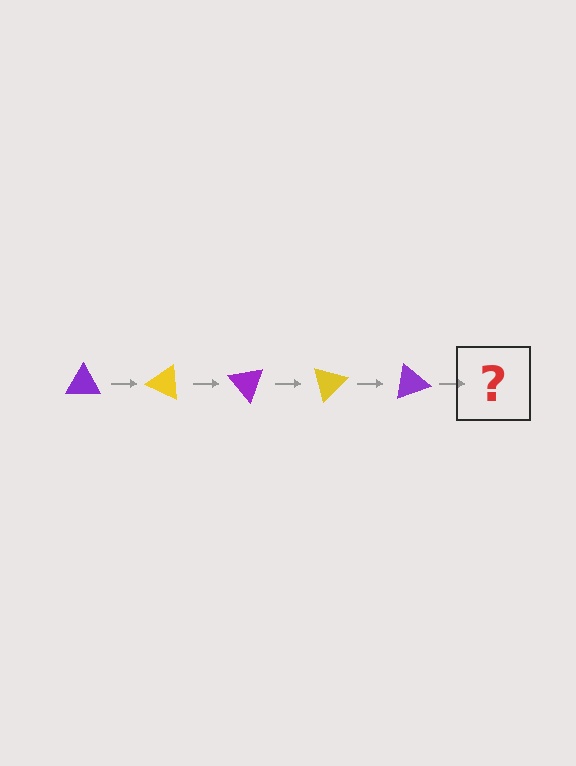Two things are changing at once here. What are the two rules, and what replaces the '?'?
The two rules are that it rotates 25 degrees each step and the color cycles through purple and yellow. The '?' should be a yellow triangle, rotated 125 degrees from the start.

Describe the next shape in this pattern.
It should be a yellow triangle, rotated 125 degrees from the start.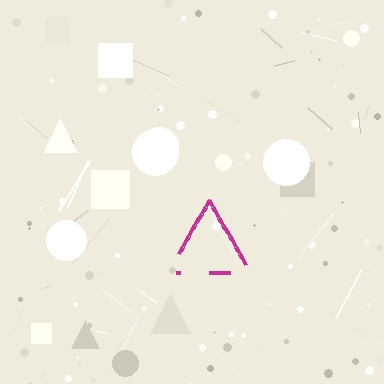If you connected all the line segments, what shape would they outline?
They would outline a triangle.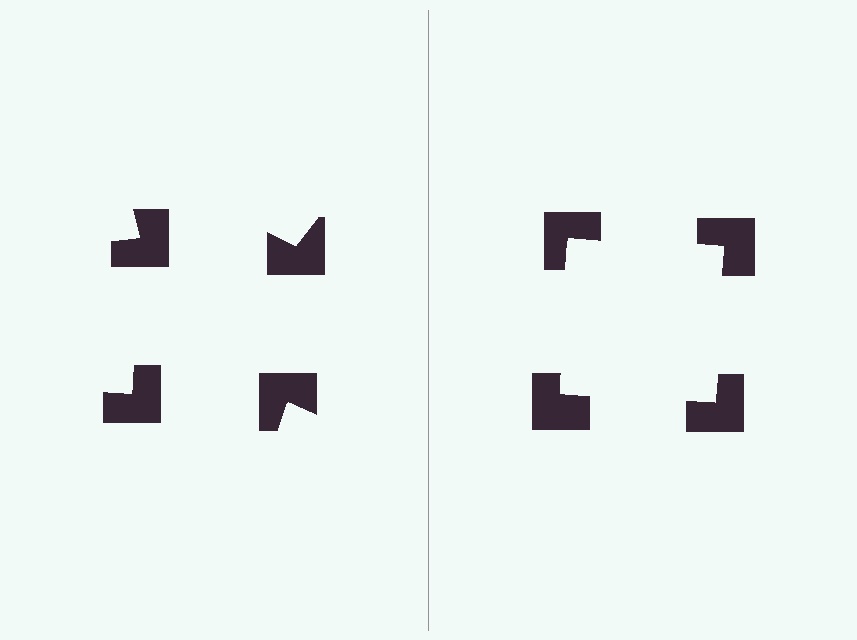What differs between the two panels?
The notched squares are positioned identically on both sides; only the wedge orientations differ. On the right they align to a square; on the left they are misaligned.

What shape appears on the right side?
An illusory square.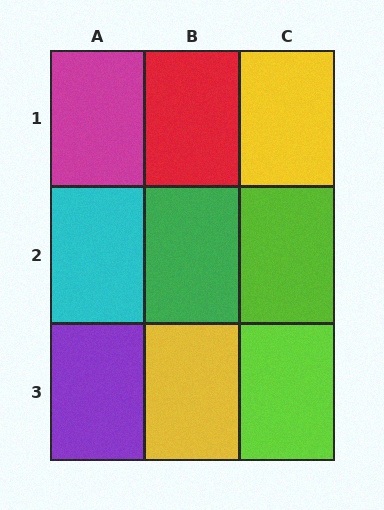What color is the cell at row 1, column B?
Red.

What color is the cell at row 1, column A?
Magenta.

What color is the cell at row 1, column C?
Yellow.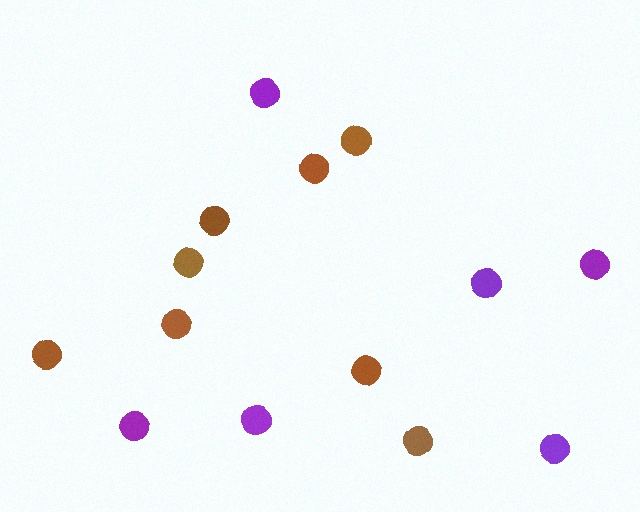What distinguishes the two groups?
There are 2 groups: one group of brown circles (8) and one group of purple circles (6).